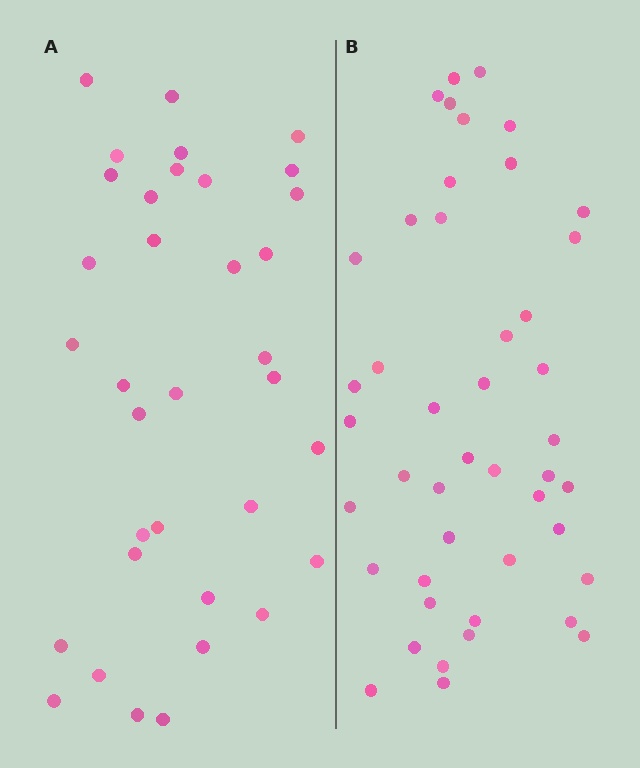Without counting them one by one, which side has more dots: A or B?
Region B (the right region) has more dots.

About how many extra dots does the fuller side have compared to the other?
Region B has roughly 10 or so more dots than region A.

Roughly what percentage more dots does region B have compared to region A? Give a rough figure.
About 30% more.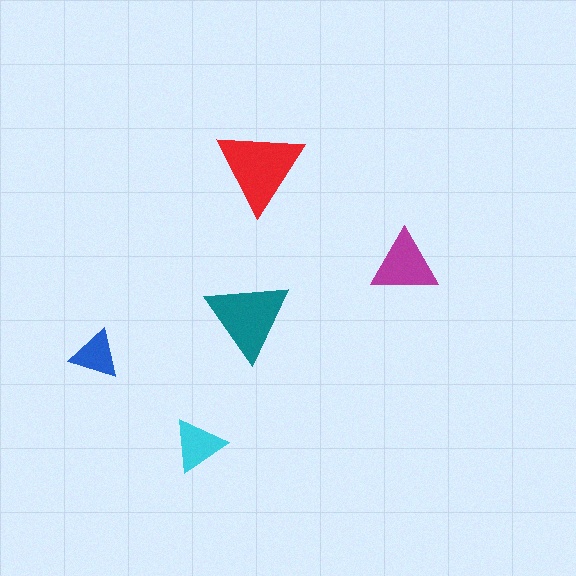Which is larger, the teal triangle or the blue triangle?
The teal one.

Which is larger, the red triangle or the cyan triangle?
The red one.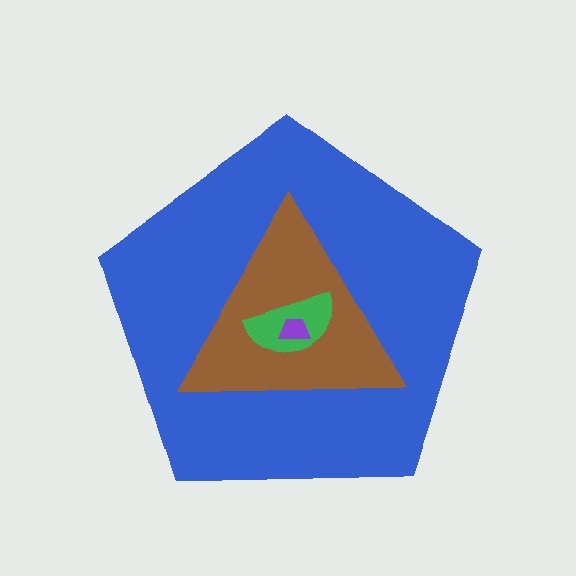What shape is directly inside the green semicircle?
The purple trapezoid.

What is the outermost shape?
The blue pentagon.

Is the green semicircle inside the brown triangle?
Yes.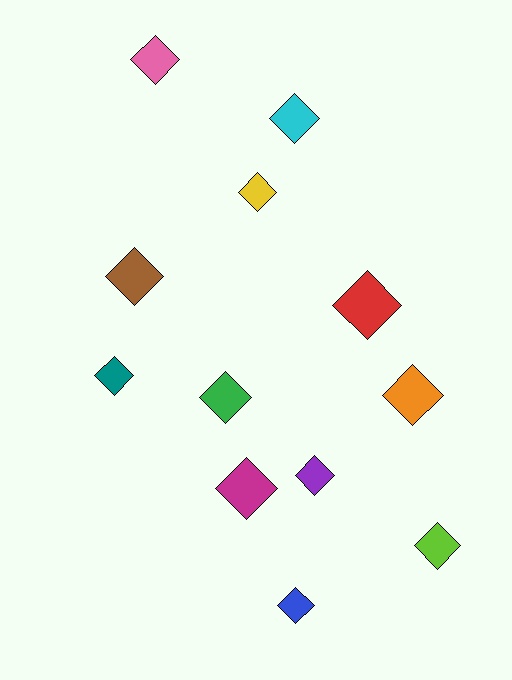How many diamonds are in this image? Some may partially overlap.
There are 12 diamonds.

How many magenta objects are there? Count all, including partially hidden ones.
There is 1 magenta object.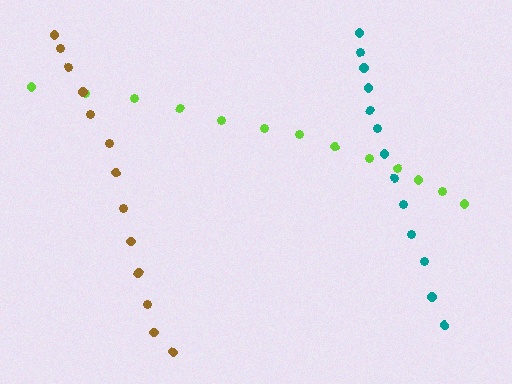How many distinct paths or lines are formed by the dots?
There are 3 distinct paths.